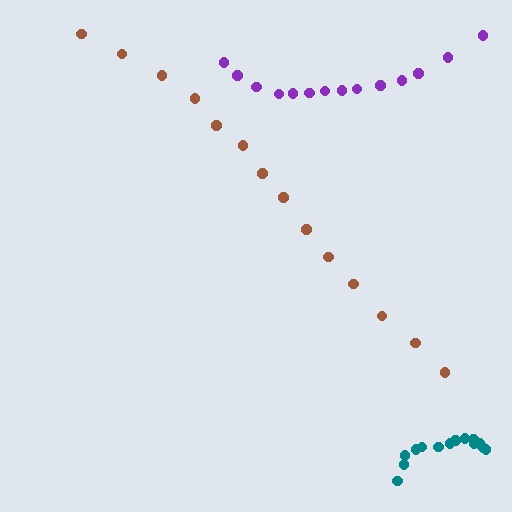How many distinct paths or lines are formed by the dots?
There are 3 distinct paths.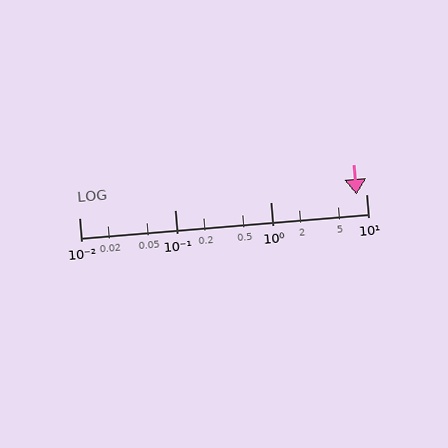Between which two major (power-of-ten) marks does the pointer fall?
The pointer is between 1 and 10.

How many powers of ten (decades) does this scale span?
The scale spans 3 decades, from 0.01 to 10.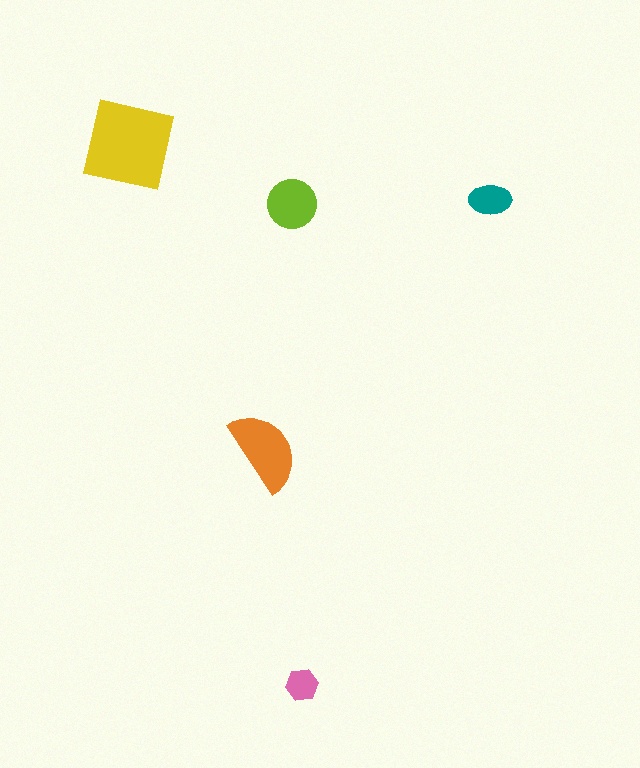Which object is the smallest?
The pink hexagon.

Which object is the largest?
The yellow square.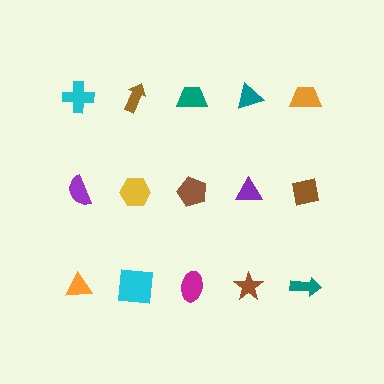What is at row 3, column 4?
A brown star.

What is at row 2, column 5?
A brown square.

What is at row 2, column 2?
A yellow hexagon.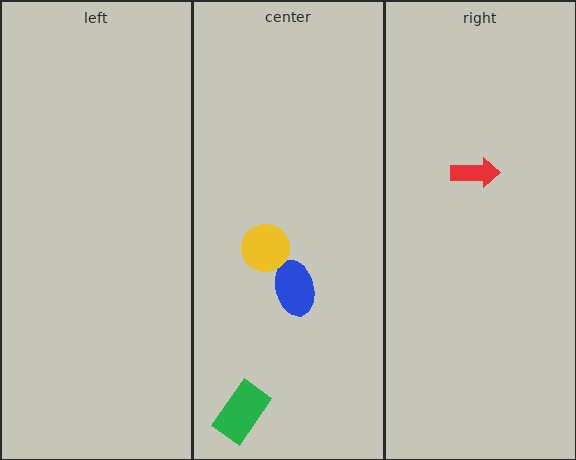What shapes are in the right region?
The red arrow.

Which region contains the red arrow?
The right region.